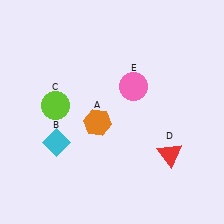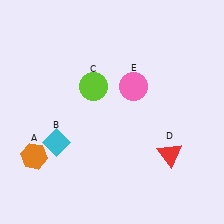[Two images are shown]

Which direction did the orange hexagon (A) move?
The orange hexagon (A) moved left.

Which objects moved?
The objects that moved are: the orange hexagon (A), the lime circle (C).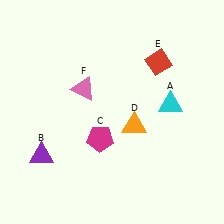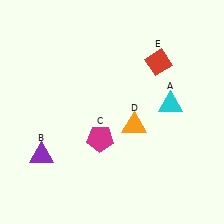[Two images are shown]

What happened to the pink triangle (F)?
The pink triangle (F) was removed in Image 2. It was in the top-left area of Image 1.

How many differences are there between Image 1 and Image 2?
There is 1 difference between the two images.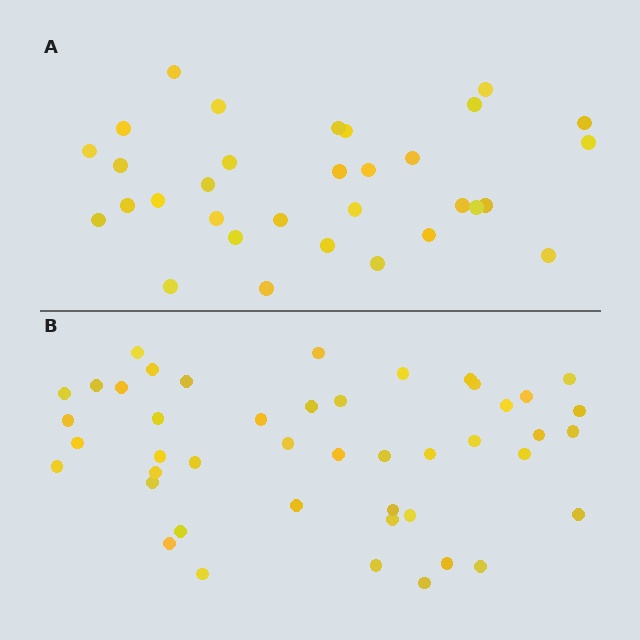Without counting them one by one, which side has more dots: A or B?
Region B (the bottom region) has more dots.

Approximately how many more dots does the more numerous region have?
Region B has approximately 15 more dots than region A.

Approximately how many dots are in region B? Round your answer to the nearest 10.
About 40 dots. (The exact count is 45, which rounds to 40.)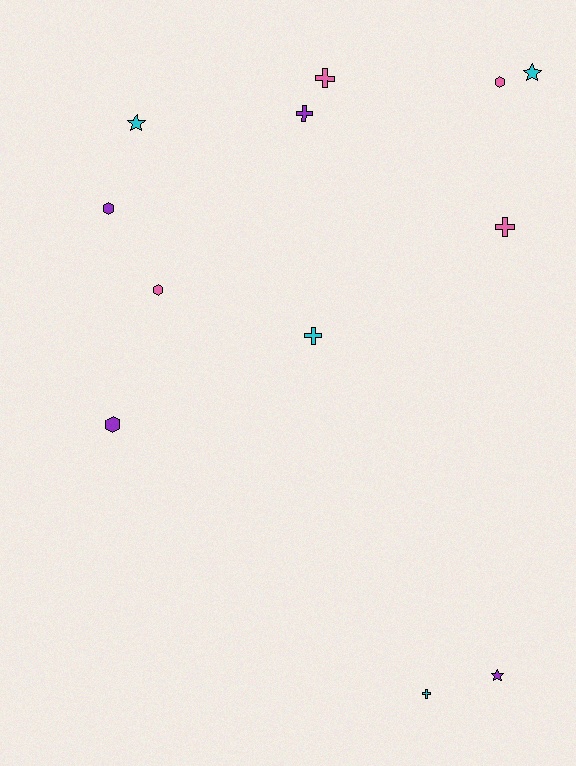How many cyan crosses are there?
There are 2 cyan crosses.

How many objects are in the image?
There are 12 objects.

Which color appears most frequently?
Cyan, with 4 objects.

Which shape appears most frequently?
Cross, with 5 objects.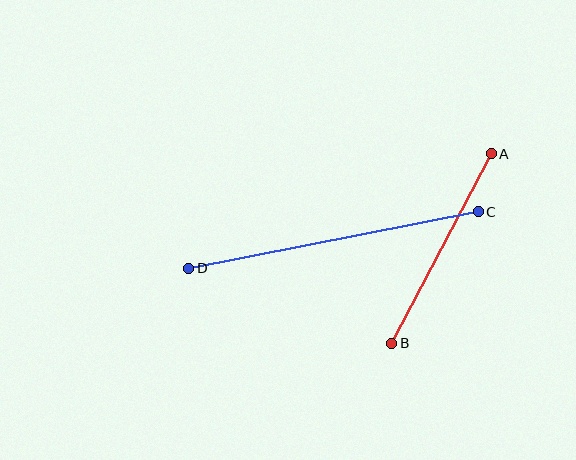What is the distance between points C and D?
The distance is approximately 295 pixels.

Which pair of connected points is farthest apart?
Points C and D are farthest apart.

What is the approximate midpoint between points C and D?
The midpoint is at approximately (333, 240) pixels.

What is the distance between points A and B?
The distance is approximately 214 pixels.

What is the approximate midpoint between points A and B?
The midpoint is at approximately (441, 248) pixels.